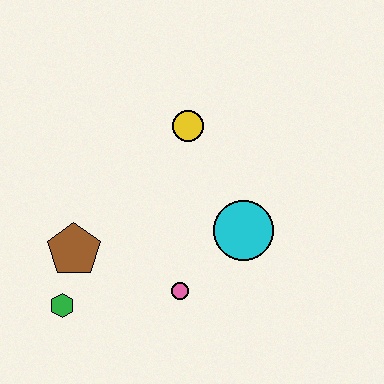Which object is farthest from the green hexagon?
The yellow circle is farthest from the green hexagon.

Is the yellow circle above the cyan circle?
Yes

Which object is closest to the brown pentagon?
The green hexagon is closest to the brown pentagon.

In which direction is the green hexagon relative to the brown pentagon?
The green hexagon is below the brown pentagon.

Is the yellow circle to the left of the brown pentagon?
No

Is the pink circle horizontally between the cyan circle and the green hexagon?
Yes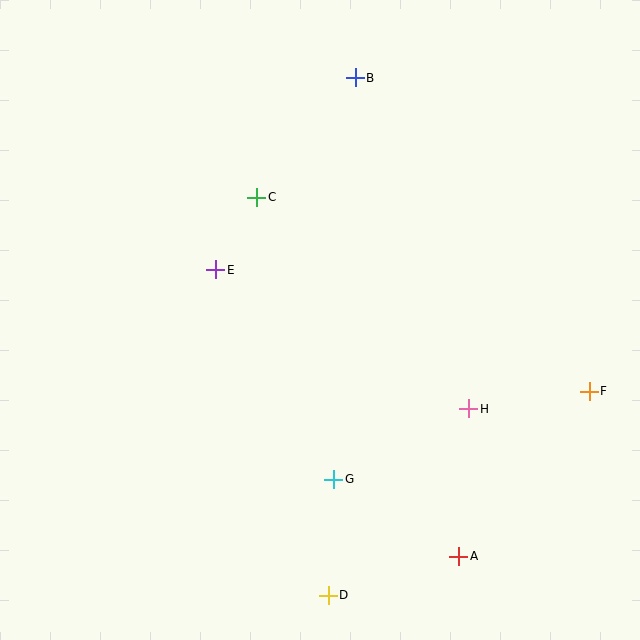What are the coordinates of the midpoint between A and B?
The midpoint between A and B is at (407, 317).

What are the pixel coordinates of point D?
Point D is at (328, 595).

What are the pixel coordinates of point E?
Point E is at (216, 270).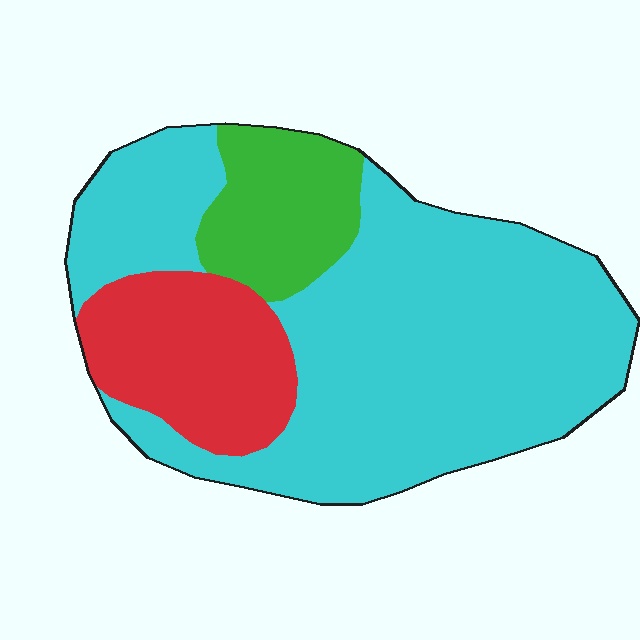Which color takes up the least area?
Green, at roughly 15%.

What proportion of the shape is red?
Red covers 19% of the shape.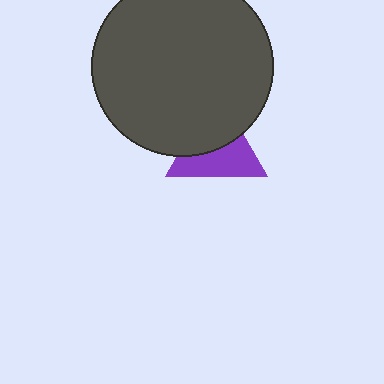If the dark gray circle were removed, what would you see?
You would see the complete purple triangle.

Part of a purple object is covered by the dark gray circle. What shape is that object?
It is a triangle.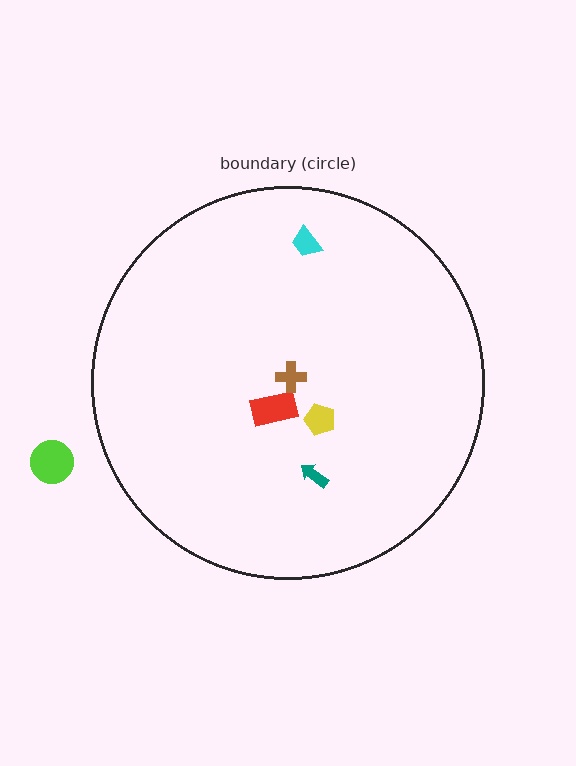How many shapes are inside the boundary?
5 inside, 1 outside.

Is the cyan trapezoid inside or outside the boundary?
Inside.